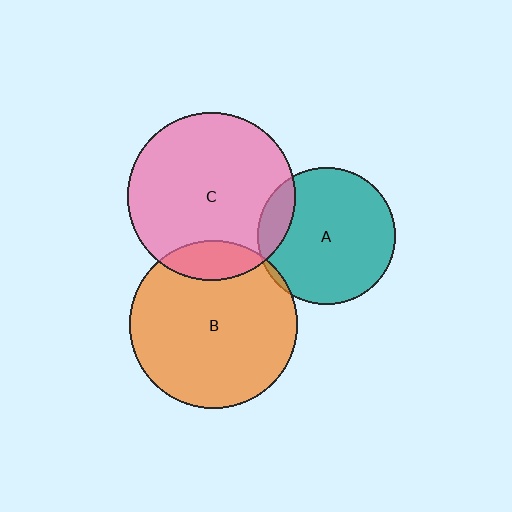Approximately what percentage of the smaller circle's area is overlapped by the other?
Approximately 5%.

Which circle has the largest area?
Circle C (pink).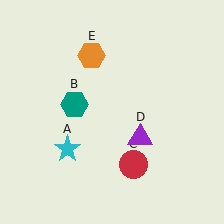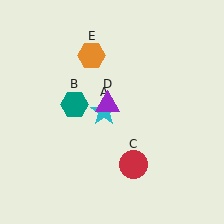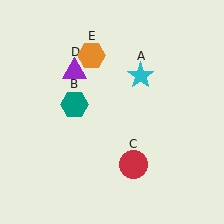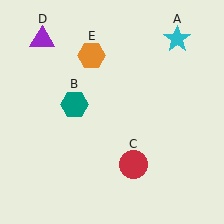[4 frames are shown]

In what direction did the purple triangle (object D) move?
The purple triangle (object D) moved up and to the left.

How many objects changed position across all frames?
2 objects changed position: cyan star (object A), purple triangle (object D).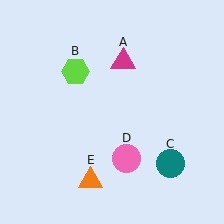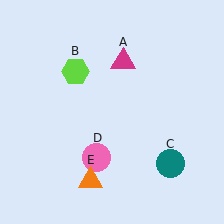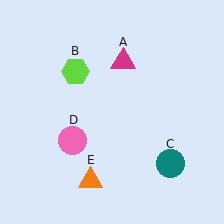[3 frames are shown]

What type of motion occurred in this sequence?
The pink circle (object D) rotated clockwise around the center of the scene.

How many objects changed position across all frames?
1 object changed position: pink circle (object D).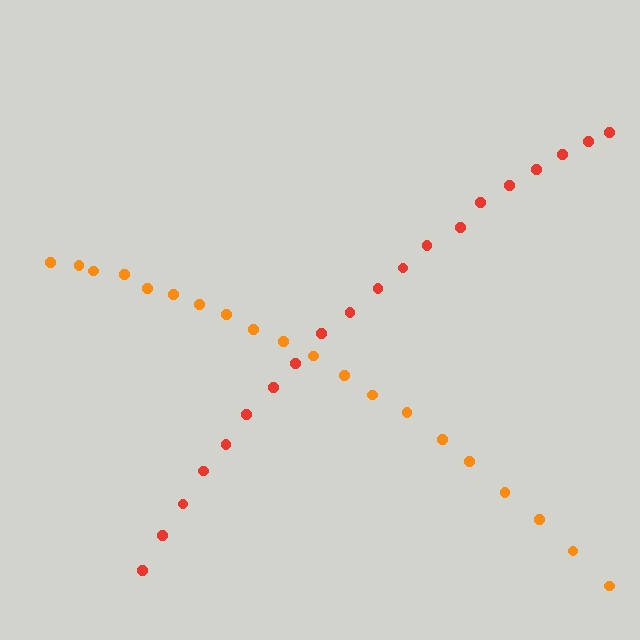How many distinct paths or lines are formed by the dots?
There are 2 distinct paths.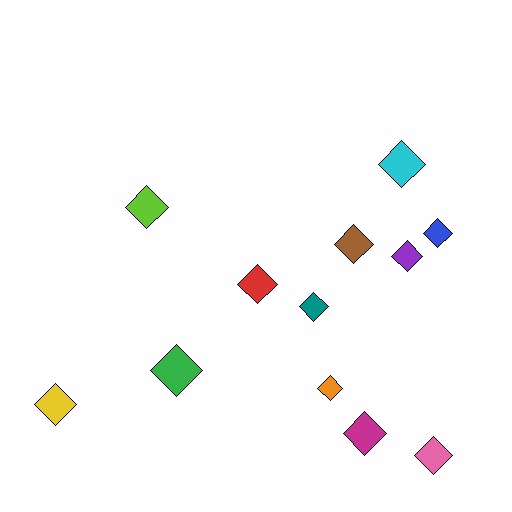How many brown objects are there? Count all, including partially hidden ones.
There is 1 brown object.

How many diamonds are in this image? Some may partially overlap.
There are 12 diamonds.